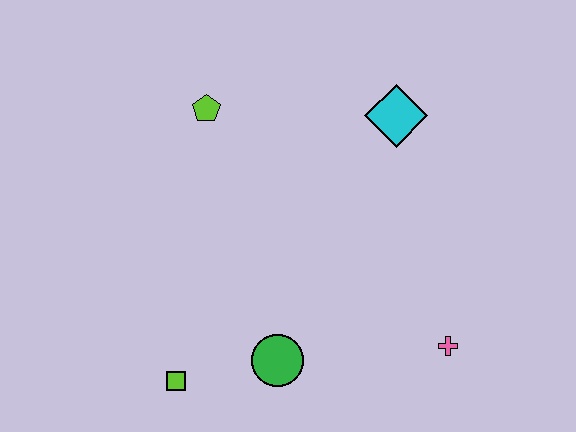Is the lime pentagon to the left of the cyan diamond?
Yes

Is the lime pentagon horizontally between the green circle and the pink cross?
No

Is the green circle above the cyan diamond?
No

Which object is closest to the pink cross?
The green circle is closest to the pink cross.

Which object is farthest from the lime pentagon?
The pink cross is farthest from the lime pentagon.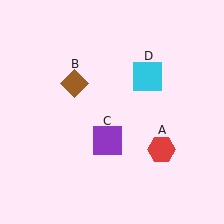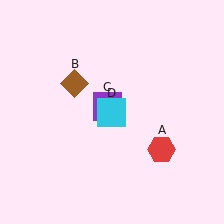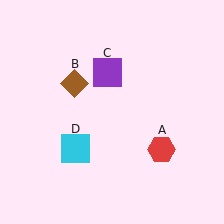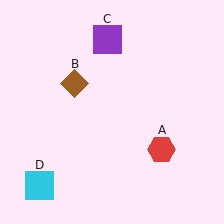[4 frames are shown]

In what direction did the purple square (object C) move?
The purple square (object C) moved up.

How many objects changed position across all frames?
2 objects changed position: purple square (object C), cyan square (object D).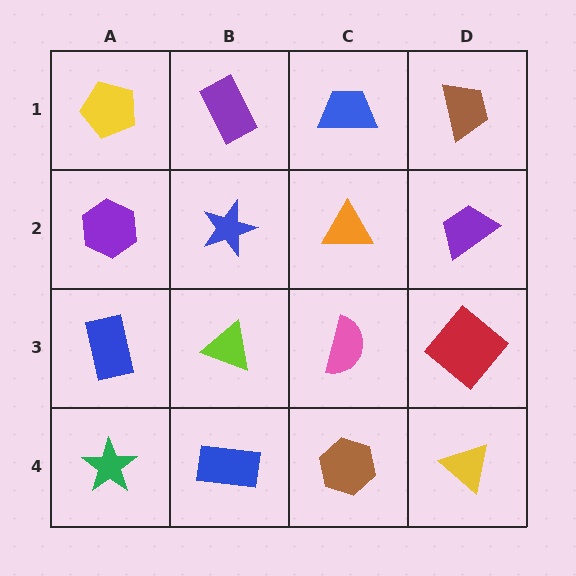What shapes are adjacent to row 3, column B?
A blue star (row 2, column B), a blue rectangle (row 4, column B), a blue rectangle (row 3, column A), a pink semicircle (row 3, column C).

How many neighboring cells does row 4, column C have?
3.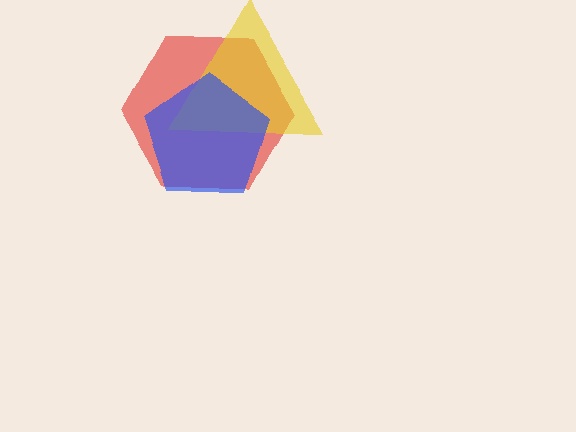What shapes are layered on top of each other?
The layered shapes are: a red hexagon, a yellow triangle, a blue pentagon.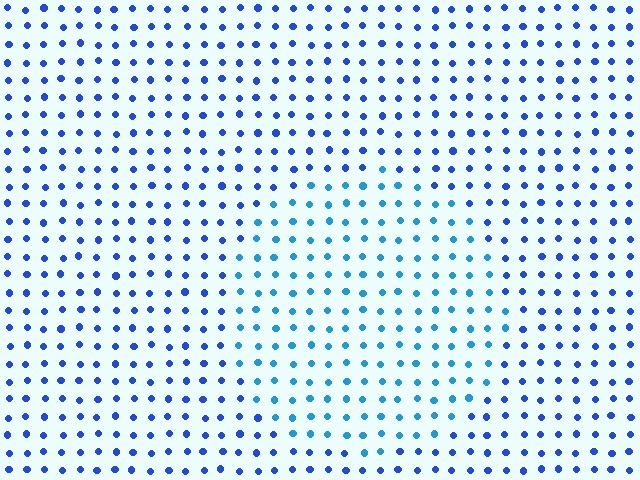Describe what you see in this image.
The image is filled with small blue elements in a uniform arrangement. A circle-shaped region is visible where the elements are tinted to a slightly different hue, forming a subtle color boundary.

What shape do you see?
I see a circle.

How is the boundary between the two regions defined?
The boundary is defined purely by a slight shift in hue (about 27 degrees). Spacing, size, and orientation are identical on both sides.